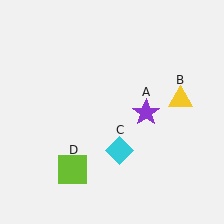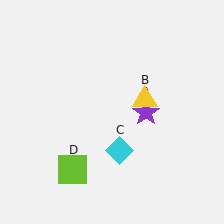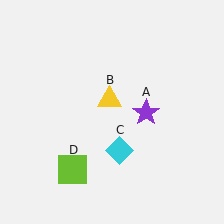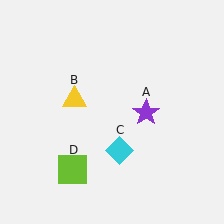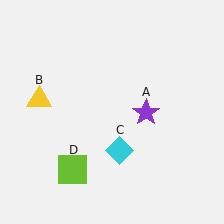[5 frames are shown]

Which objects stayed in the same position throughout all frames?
Purple star (object A) and cyan diamond (object C) and lime square (object D) remained stationary.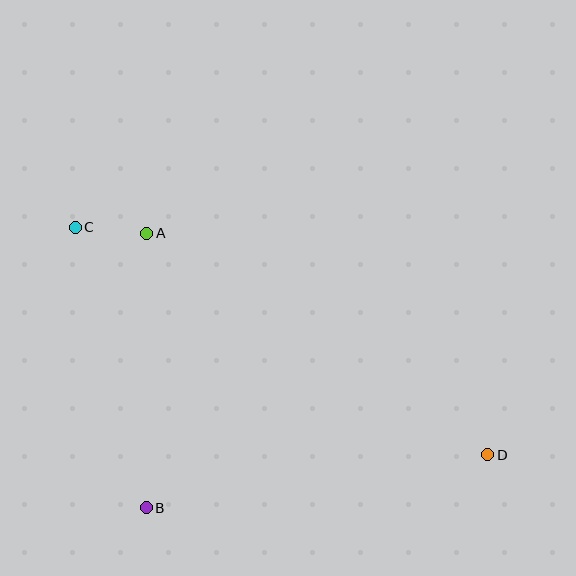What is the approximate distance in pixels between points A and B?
The distance between A and B is approximately 275 pixels.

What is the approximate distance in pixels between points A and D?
The distance between A and D is approximately 407 pixels.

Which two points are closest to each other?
Points A and C are closest to each other.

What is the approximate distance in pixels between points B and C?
The distance between B and C is approximately 290 pixels.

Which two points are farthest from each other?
Points C and D are farthest from each other.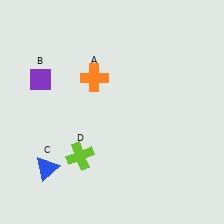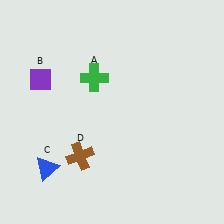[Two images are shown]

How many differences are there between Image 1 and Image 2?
There are 2 differences between the two images.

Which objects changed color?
A changed from orange to green. D changed from lime to brown.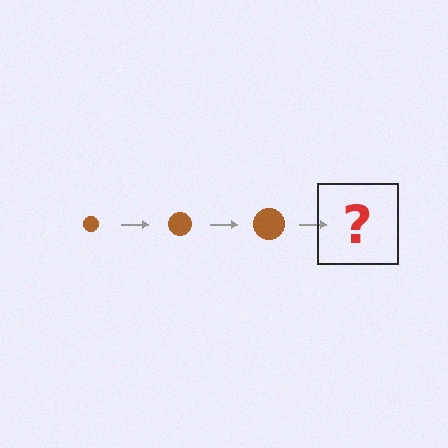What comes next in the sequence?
The next element should be a brown circle, larger than the previous one.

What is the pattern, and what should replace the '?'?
The pattern is that the circle gets progressively larger each step. The '?' should be a brown circle, larger than the previous one.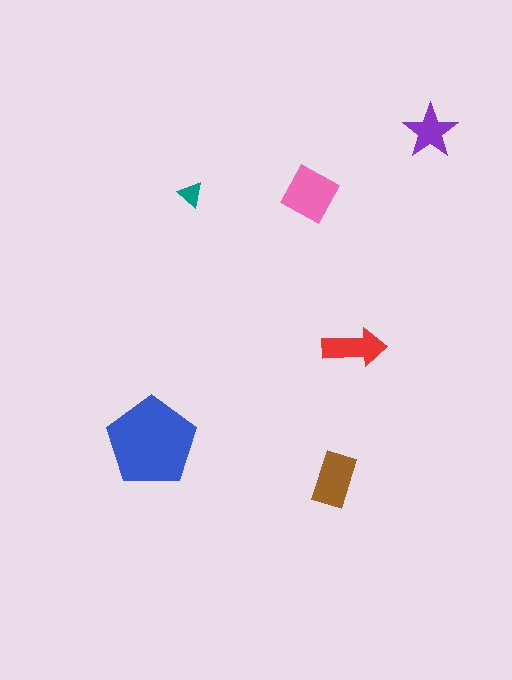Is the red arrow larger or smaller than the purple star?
Larger.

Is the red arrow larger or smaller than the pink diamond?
Smaller.